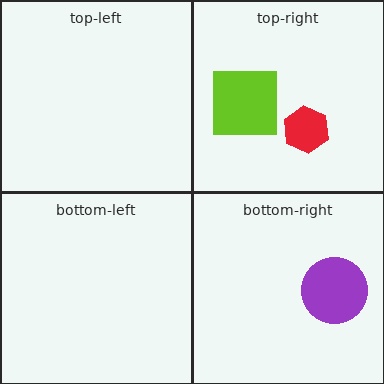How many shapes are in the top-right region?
2.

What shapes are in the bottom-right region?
The purple circle.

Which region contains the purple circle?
The bottom-right region.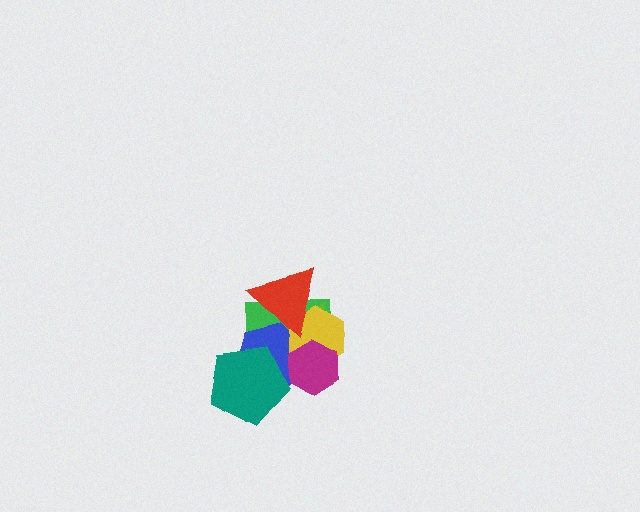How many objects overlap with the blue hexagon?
6 objects overlap with the blue hexagon.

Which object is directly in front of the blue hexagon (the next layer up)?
The yellow hexagon is directly in front of the blue hexagon.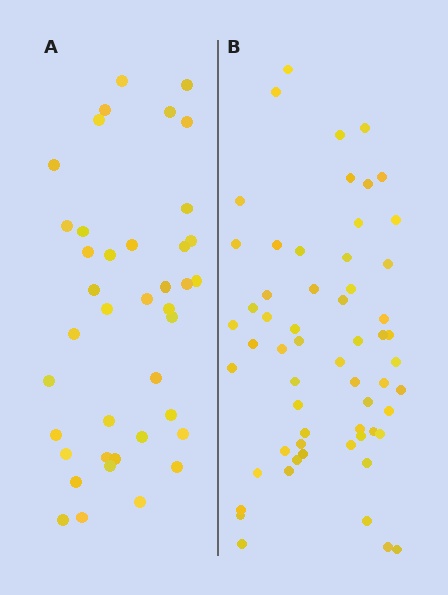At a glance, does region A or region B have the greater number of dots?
Region B (the right region) has more dots.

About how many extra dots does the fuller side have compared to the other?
Region B has approximately 20 more dots than region A.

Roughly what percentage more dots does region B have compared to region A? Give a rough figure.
About 50% more.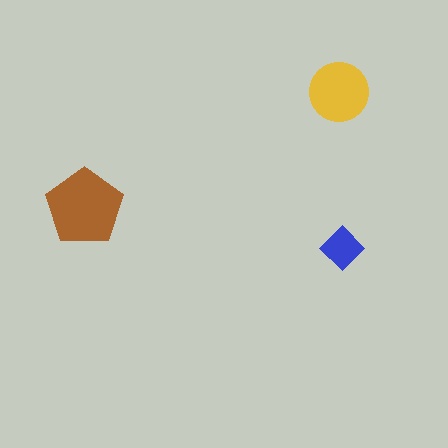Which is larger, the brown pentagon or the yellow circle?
The brown pentagon.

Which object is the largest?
The brown pentagon.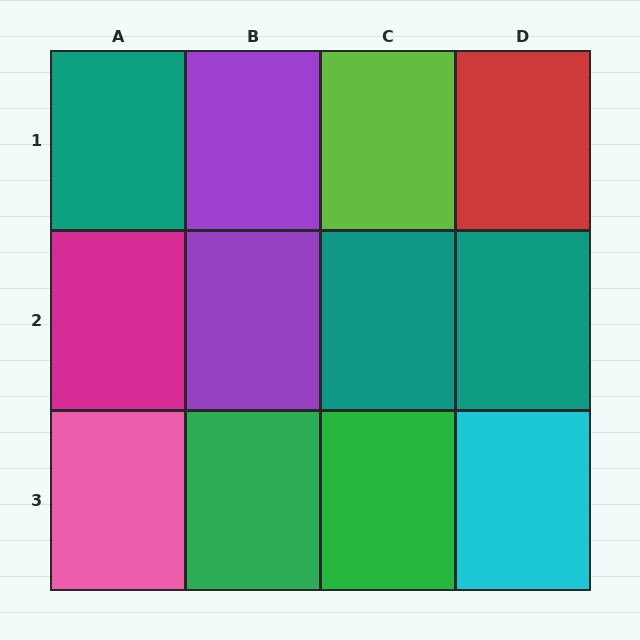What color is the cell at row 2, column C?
Teal.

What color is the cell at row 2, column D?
Teal.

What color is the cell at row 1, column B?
Purple.